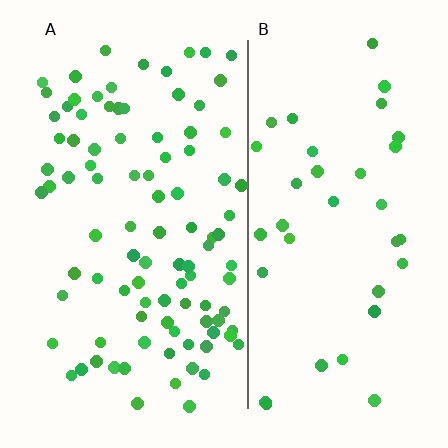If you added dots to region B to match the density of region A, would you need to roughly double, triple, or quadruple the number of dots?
Approximately triple.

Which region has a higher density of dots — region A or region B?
A (the left).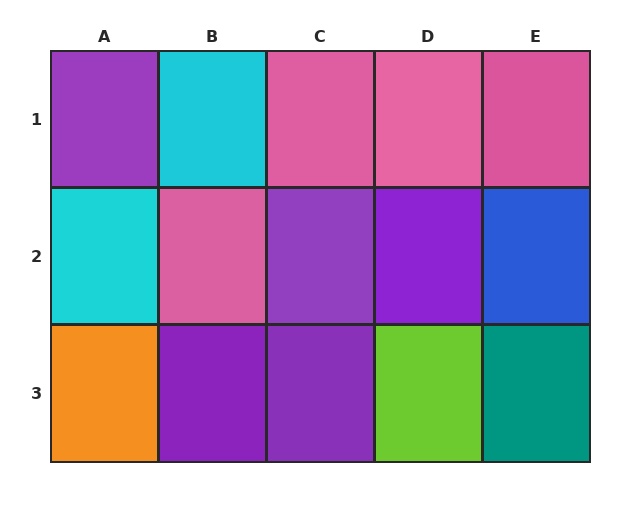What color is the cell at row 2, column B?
Pink.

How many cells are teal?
1 cell is teal.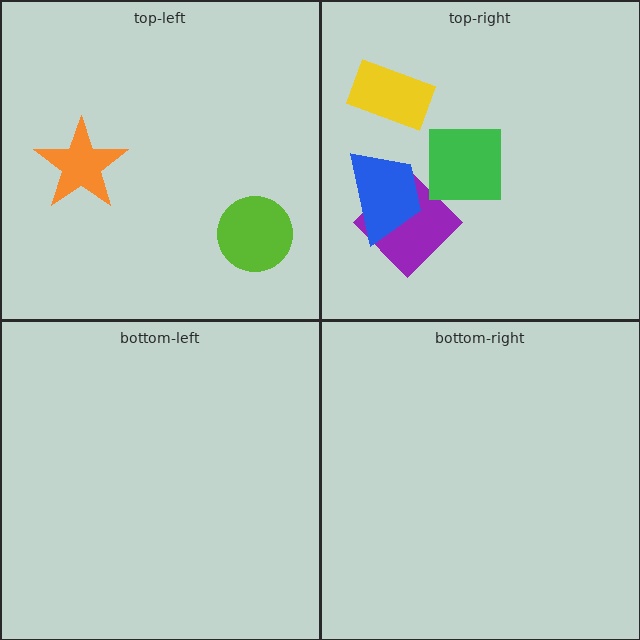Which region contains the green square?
The top-right region.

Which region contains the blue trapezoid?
The top-right region.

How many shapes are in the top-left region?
2.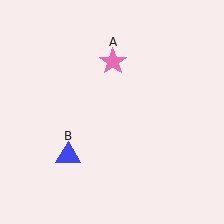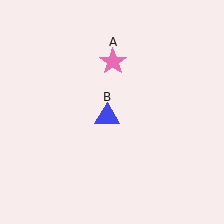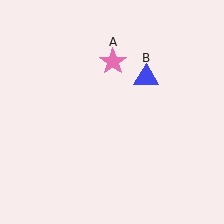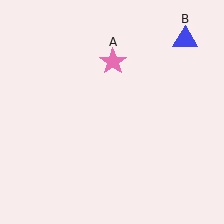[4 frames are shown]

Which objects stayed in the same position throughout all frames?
Pink star (object A) remained stationary.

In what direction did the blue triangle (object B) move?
The blue triangle (object B) moved up and to the right.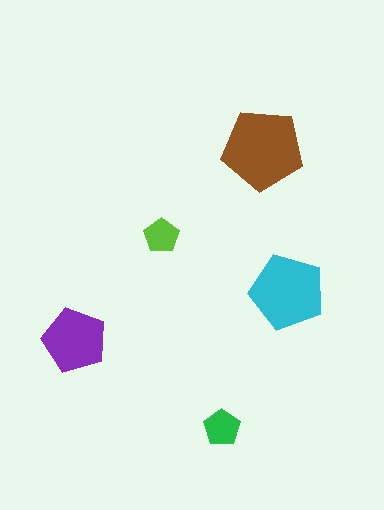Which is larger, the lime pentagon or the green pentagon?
The green one.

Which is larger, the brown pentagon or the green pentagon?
The brown one.